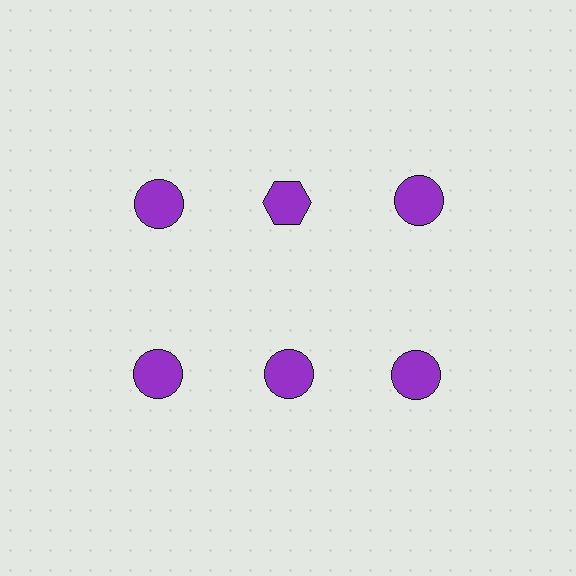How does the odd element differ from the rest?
It has a different shape: hexagon instead of circle.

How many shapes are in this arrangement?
There are 6 shapes arranged in a grid pattern.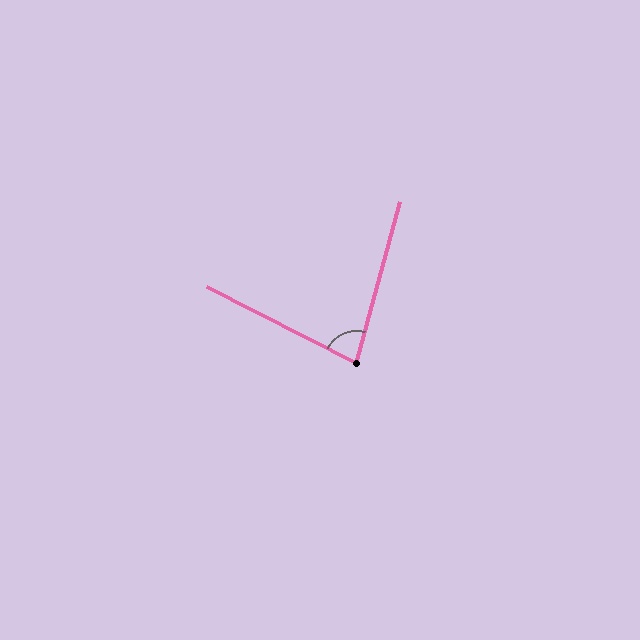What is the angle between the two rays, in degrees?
Approximately 78 degrees.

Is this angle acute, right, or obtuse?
It is acute.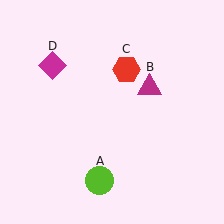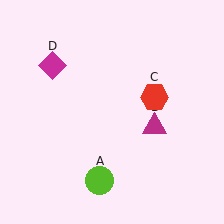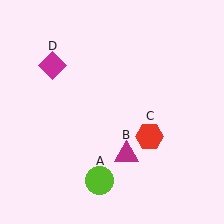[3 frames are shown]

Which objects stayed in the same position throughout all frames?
Lime circle (object A) and magenta diamond (object D) remained stationary.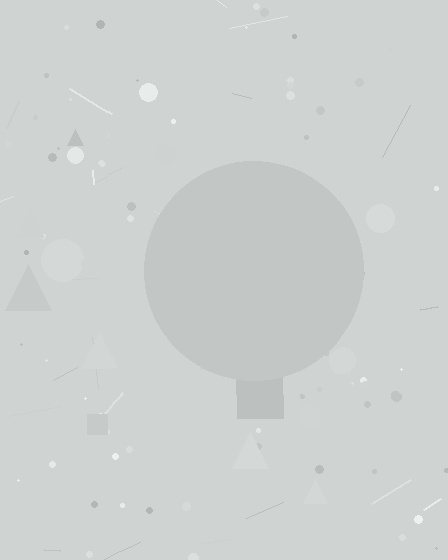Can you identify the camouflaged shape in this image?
The camouflaged shape is a circle.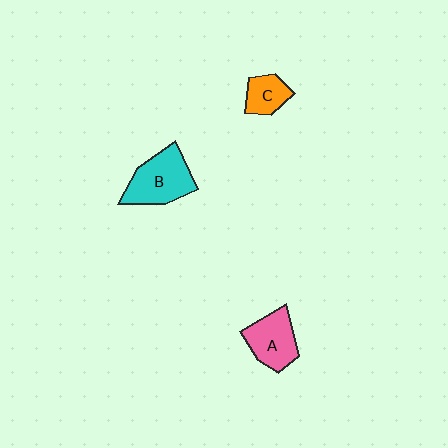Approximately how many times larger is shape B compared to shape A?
Approximately 1.2 times.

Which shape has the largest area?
Shape B (cyan).